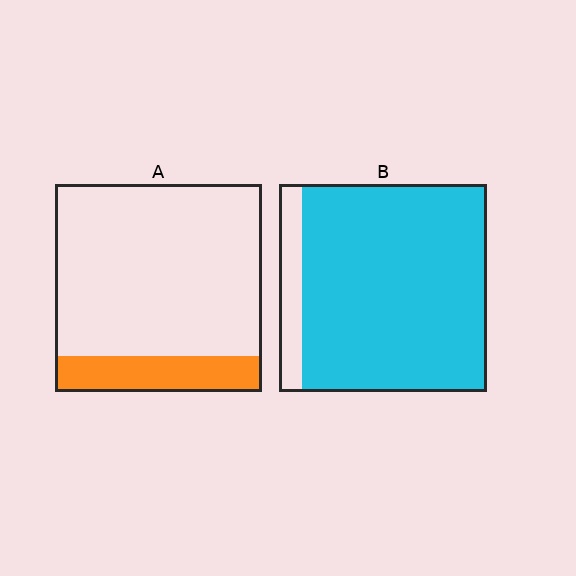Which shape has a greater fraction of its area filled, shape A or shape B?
Shape B.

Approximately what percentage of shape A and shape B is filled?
A is approximately 15% and B is approximately 90%.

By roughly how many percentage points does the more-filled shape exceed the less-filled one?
By roughly 70 percentage points (B over A).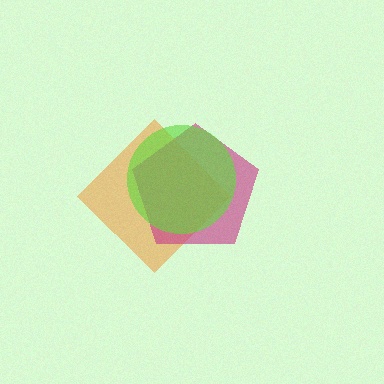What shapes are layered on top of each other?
The layered shapes are: an orange diamond, a magenta pentagon, a lime circle.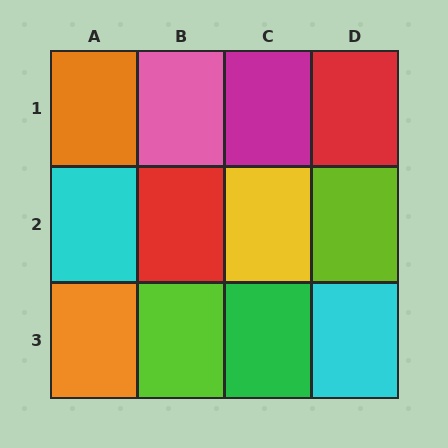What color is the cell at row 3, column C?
Green.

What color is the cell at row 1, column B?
Pink.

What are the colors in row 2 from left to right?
Cyan, red, yellow, lime.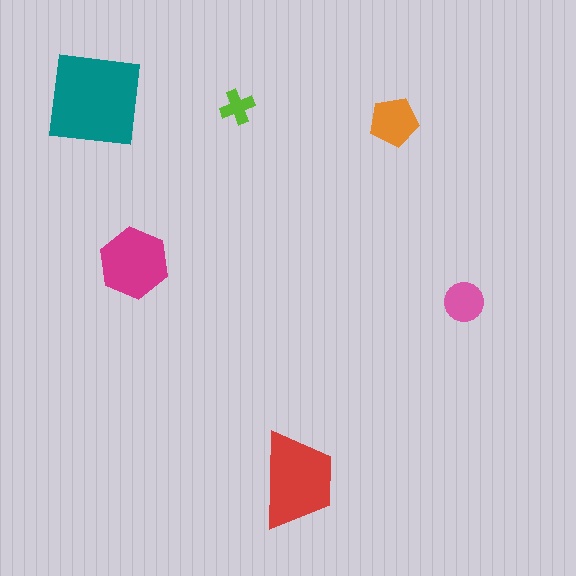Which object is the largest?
The teal square.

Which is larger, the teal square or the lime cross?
The teal square.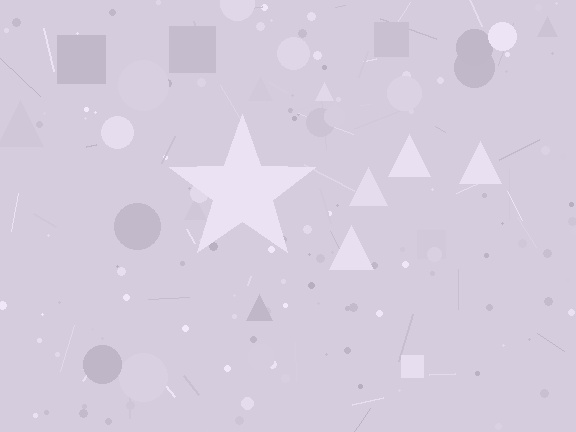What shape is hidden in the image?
A star is hidden in the image.